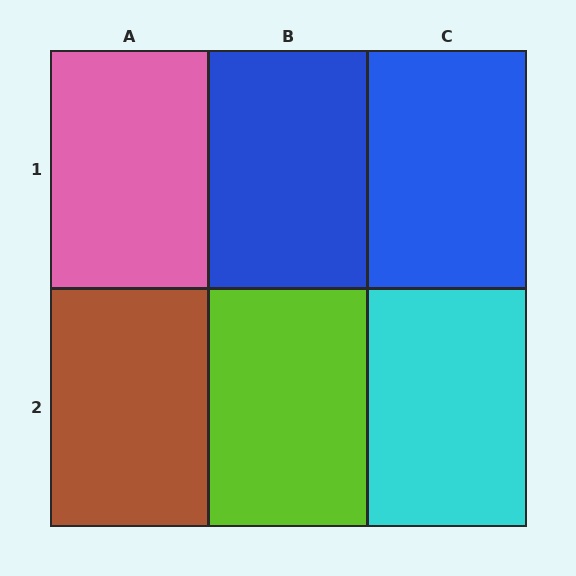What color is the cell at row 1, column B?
Blue.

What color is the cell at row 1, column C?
Blue.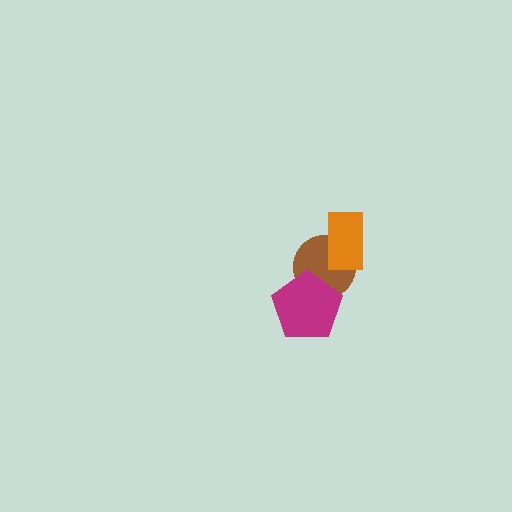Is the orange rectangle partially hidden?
No, no other shape covers it.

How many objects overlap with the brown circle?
2 objects overlap with the brown circle.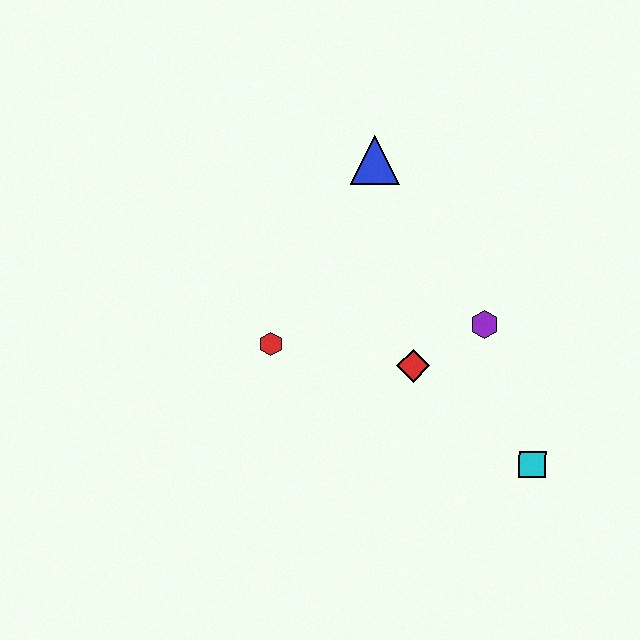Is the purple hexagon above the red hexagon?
Yes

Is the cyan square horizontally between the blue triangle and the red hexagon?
No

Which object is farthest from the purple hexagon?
The red hexagon is farthest from the purple hexagon.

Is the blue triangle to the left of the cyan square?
Yes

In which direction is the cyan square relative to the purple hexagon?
The cyan square is below the purple hexagon.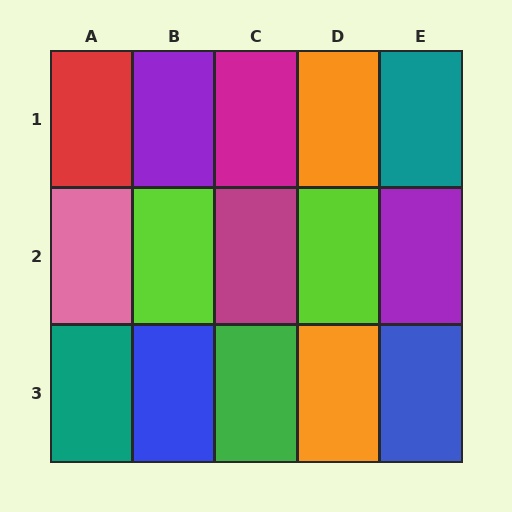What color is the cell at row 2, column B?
Lime.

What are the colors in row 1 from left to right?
Red, purple, magenta, orange, teal.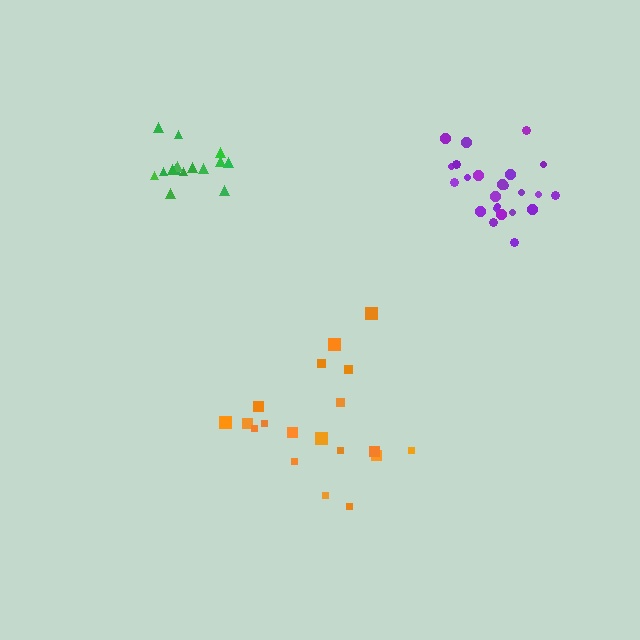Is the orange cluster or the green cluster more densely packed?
Green.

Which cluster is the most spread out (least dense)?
Orange.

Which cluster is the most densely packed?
Green.